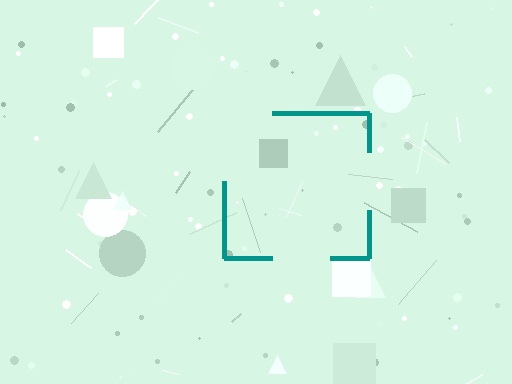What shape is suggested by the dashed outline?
The dashed outline suggests a square.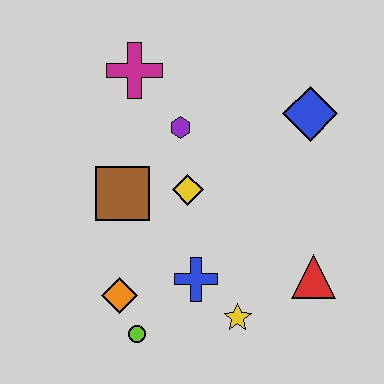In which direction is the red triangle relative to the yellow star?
The red triangle is to the right of the yellow star.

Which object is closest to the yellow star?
The blue cross is closest to the yellow star.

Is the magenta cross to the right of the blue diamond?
No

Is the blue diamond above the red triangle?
Yes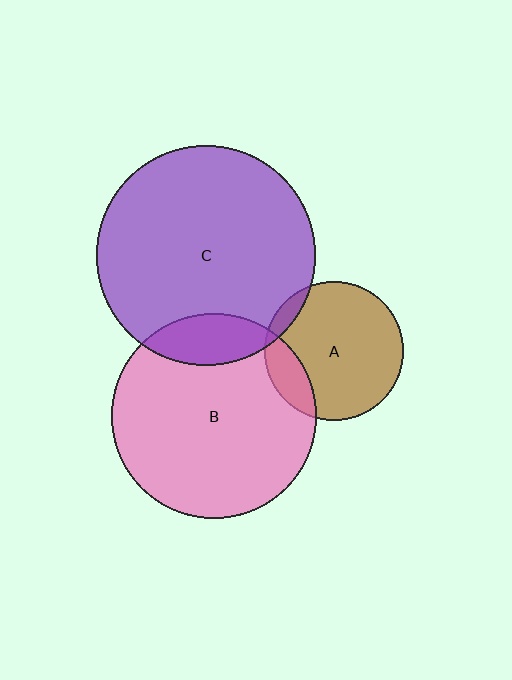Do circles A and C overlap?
Yes.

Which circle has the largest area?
Circle C (purple).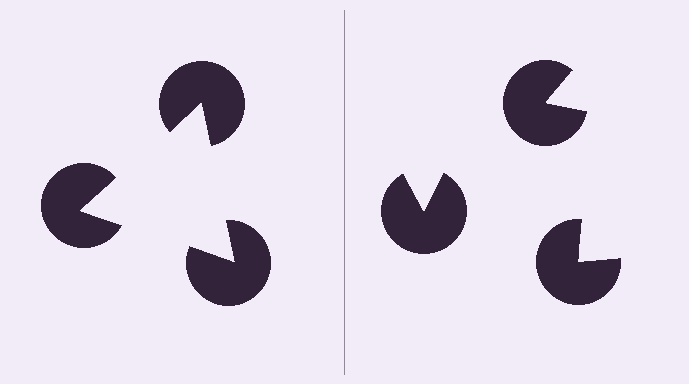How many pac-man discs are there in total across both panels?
6 — 3 on each side.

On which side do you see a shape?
An illusory triangle appears on the left side. On the right side the wedge cuts are rotated, so no coherent shape forms.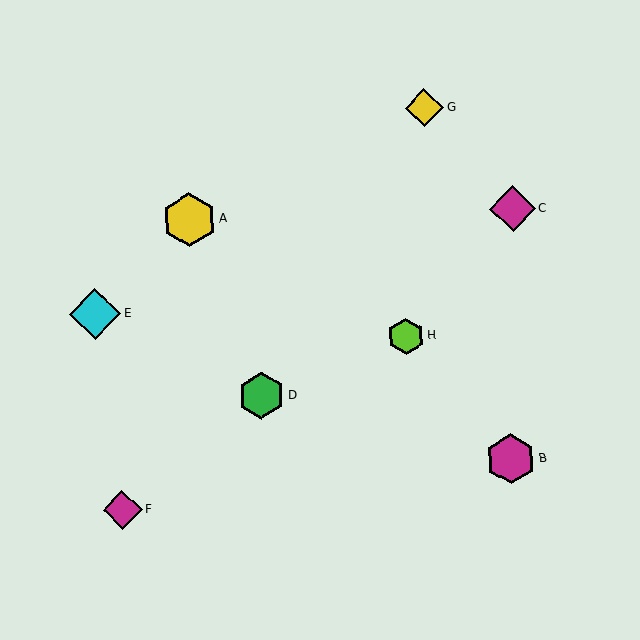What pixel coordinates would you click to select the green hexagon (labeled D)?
Click at (261, 395) to select the green hexagon D.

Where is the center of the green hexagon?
The center of the green hexagon is at (261, 395).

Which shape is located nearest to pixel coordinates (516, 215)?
The magenta diamond (labeled C) at (513, 209) is nearest to that location.